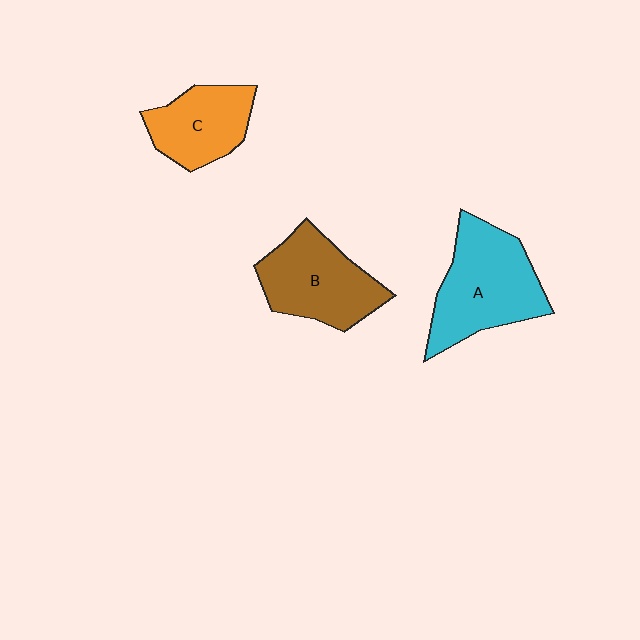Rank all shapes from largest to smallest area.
From largest to smallest: A (cyan), B (brown), C (orange).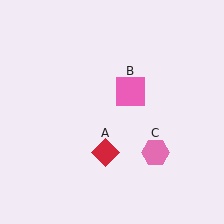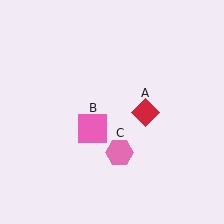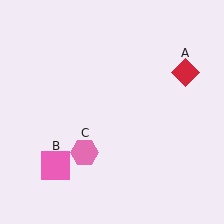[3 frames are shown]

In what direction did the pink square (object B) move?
The pink square (object B) moved down and to the left.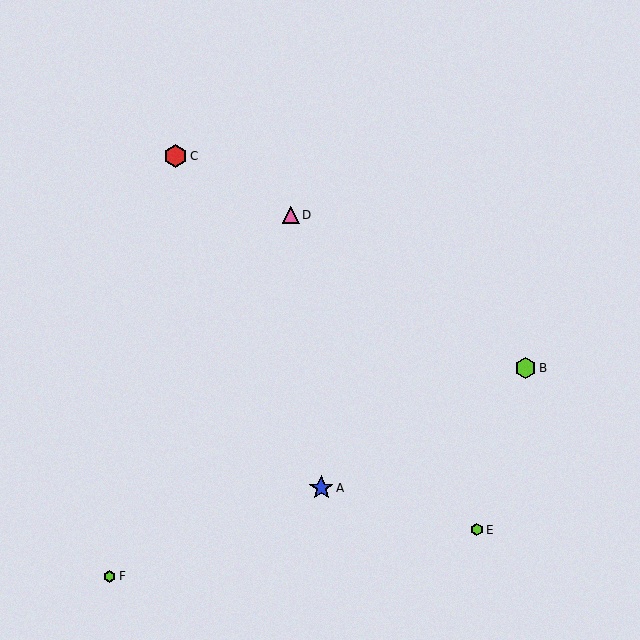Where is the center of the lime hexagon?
The center of the lime hexagon is at (477, 530).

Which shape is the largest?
The blue star (labeled A) is the largest.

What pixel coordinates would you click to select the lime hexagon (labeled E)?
Click at (477, 530) to select the lime hexagon E.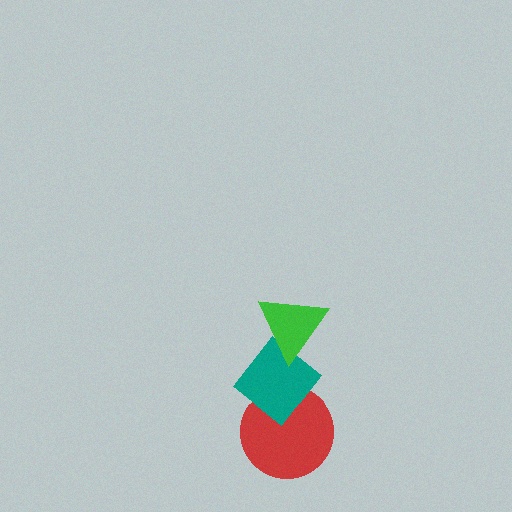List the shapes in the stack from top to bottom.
From top to bottom: the green triangle, the teal diamond, the red circle.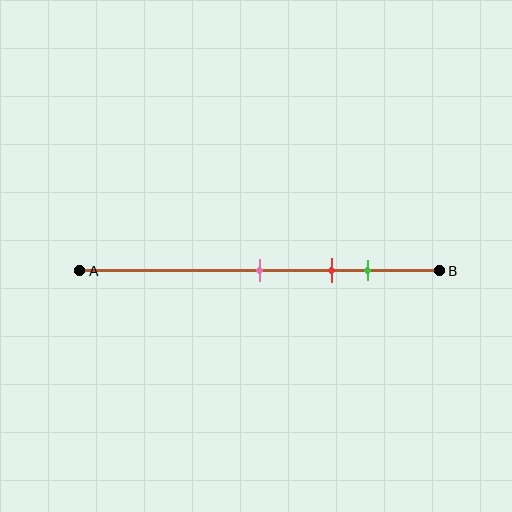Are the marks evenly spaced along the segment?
Yes, the marks are approximately evenly spaced.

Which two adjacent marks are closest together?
The red and green marks are the closest adjacent pair.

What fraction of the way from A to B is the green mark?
The green mark is approximately 80% (0.8) of the way from A to B.